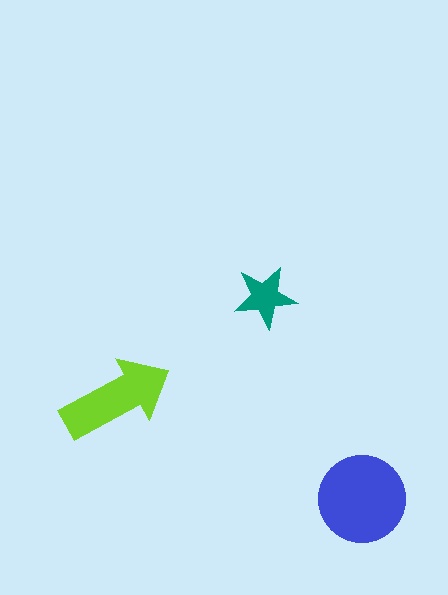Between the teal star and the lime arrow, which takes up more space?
The lime arrow.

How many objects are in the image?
There are 3 objects in the image.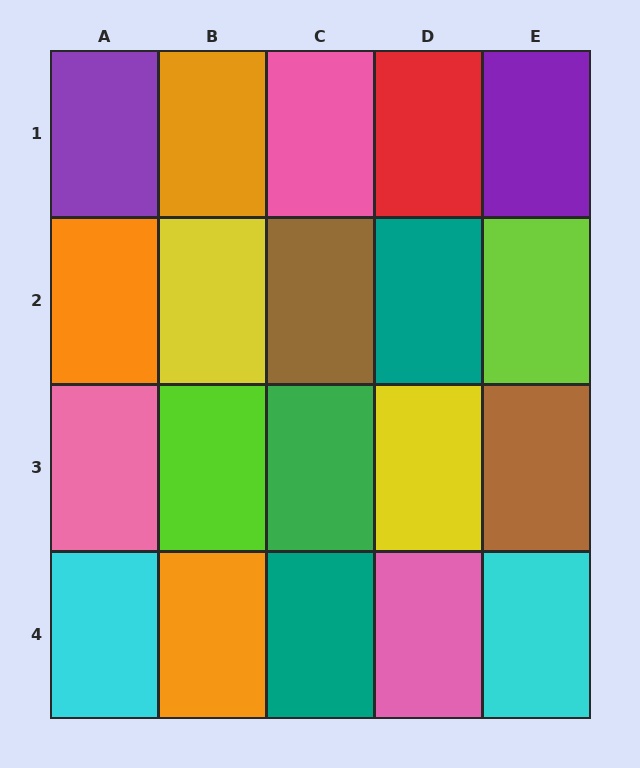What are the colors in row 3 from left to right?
Pink, lime, green, yellow, brown.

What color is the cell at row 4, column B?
Orange.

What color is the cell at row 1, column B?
Orange.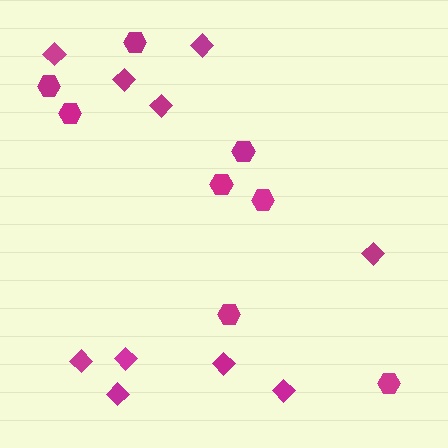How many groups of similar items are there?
There are 2 groups: one group of hexagons (8) and one group of diamonds (10).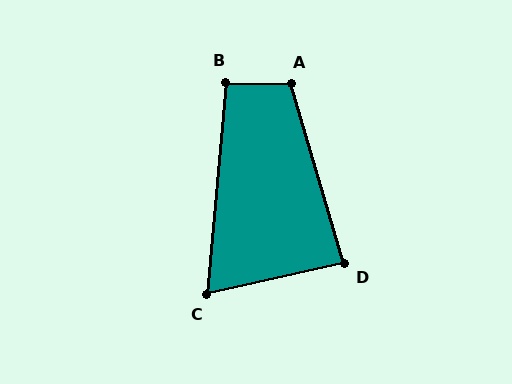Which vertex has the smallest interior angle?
C, at approximately 72 degrees.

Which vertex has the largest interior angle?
A, at approximately 108 degrees.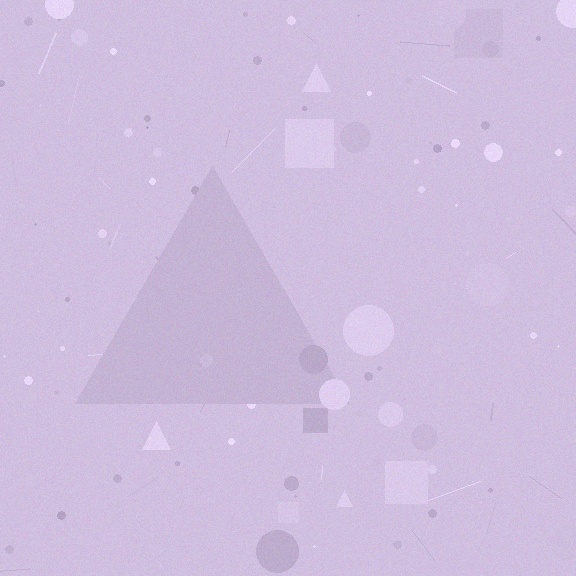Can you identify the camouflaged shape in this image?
The camouflaged shape is a triangle.